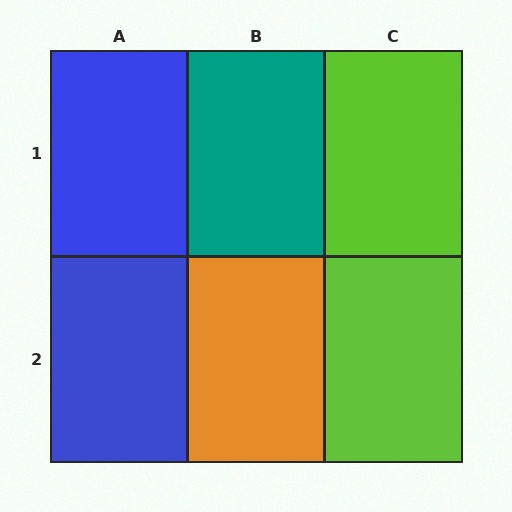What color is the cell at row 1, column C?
Lime.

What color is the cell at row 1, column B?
Teal.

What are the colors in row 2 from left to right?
Blue, orange, lime.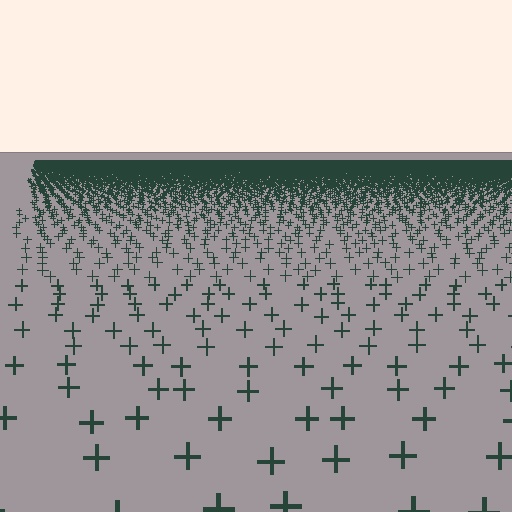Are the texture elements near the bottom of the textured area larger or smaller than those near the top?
Larger. Near the bottom, elements are closer to the viewer and appear at a bigger on-screen size.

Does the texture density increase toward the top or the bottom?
Density increases toward the top.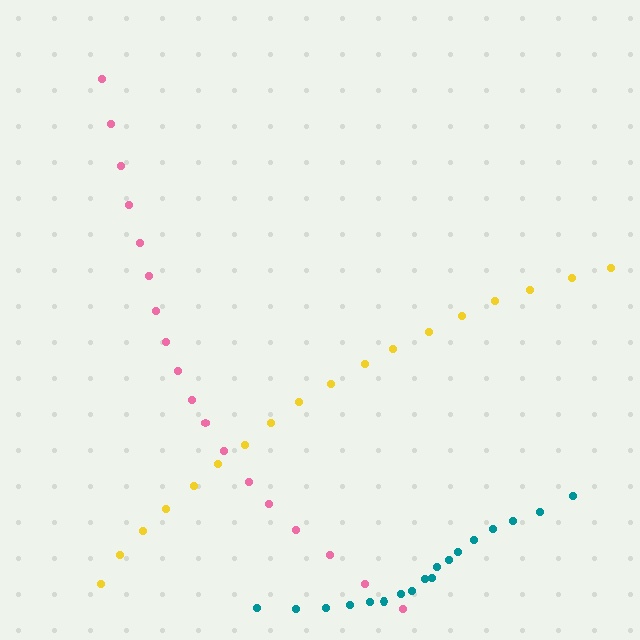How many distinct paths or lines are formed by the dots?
There are 3 distinct paths.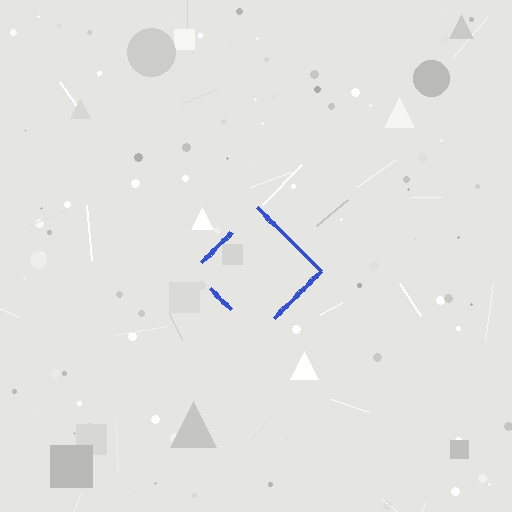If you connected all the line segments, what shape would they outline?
They would outline a diamond.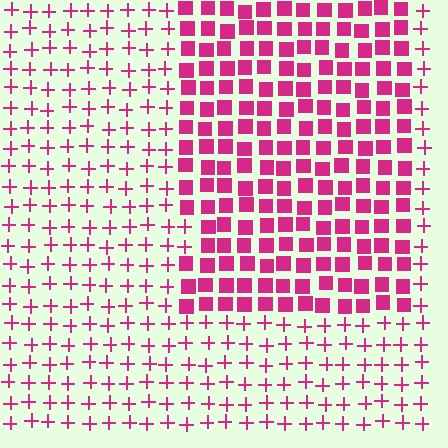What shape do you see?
I see a rectangle.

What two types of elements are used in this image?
The image uses squares inside the rectangle region and plus signs outside it.